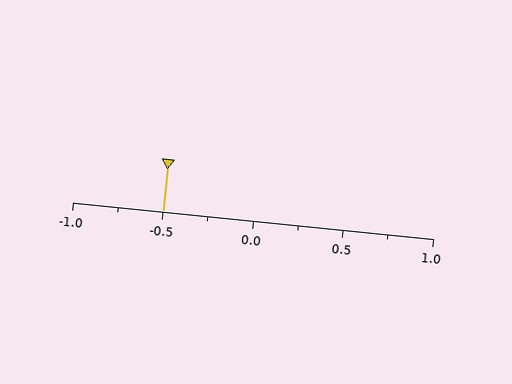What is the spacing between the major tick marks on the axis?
The major ticks are spaced 0.5 apart.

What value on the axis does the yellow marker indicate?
The marker indicates approximately -0.5.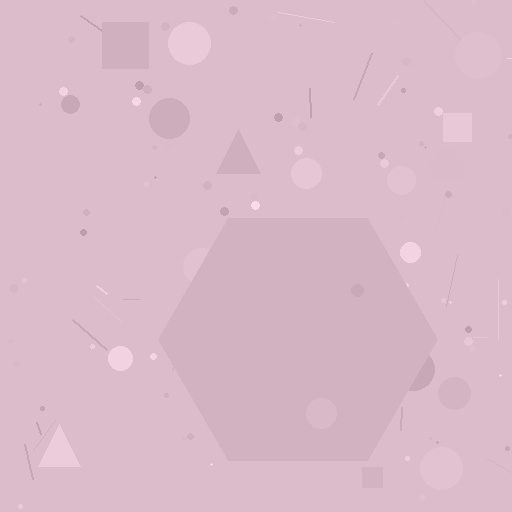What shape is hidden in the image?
A hexagon is hidden in the image.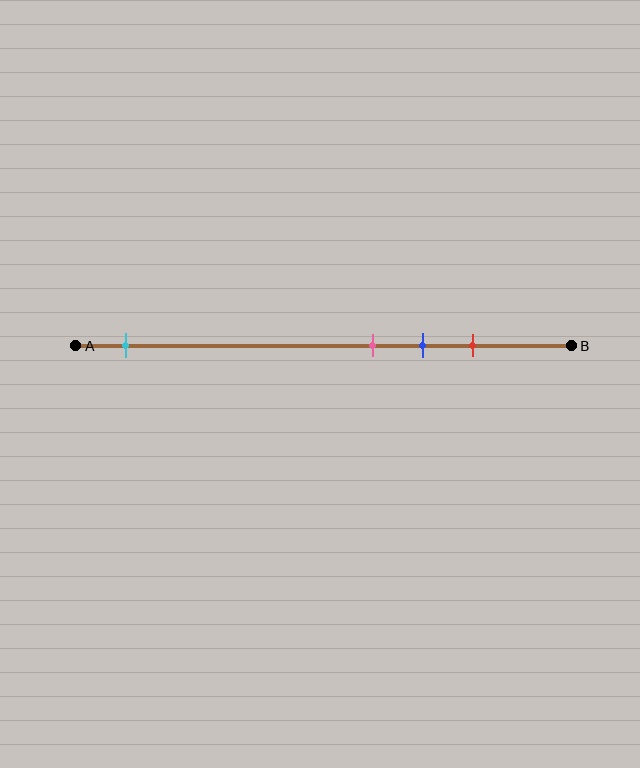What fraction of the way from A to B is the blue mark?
The blue mark is approximately 70% (0.7) of the way from A to B.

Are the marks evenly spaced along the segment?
No, the marks are not evenly spaced.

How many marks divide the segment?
There are 4 marks dividing the segment.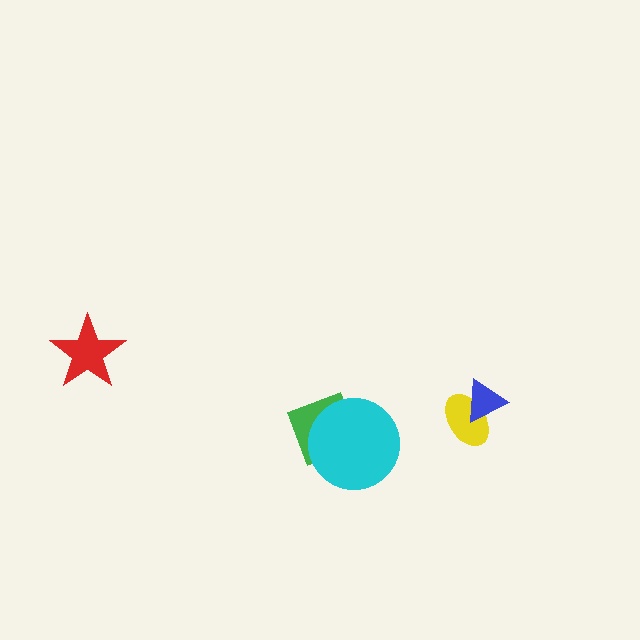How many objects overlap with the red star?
0 objects overlap with the red star.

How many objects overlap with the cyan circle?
1 object overlaps with the cyan circle.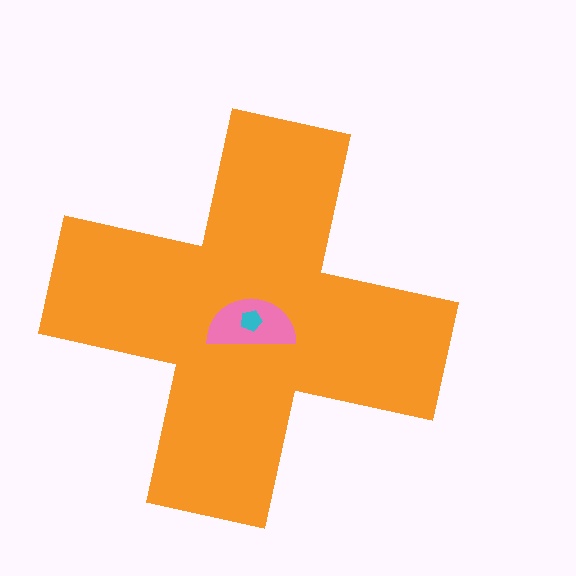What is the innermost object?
The cyan pentagon.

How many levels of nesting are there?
3.